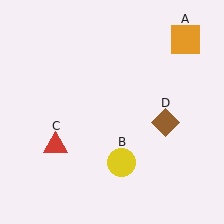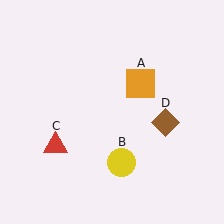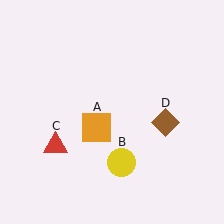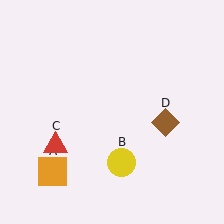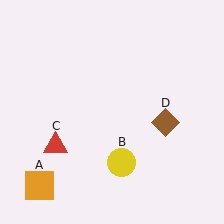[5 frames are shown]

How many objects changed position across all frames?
1 object changed position: orange square (object A).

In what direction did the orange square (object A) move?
The orange square (object A) moved down and to the left.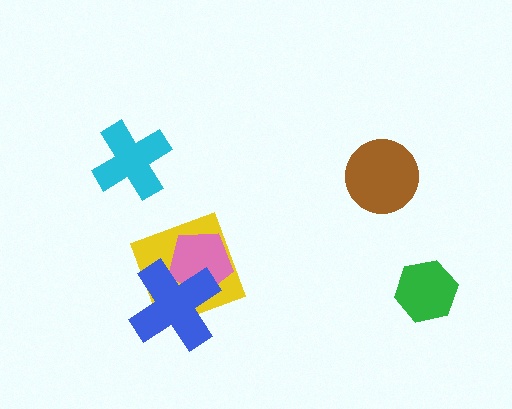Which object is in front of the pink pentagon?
The blue cross is in front of the pink pentagon.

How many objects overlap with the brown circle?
0 objects overlap with the brown circle.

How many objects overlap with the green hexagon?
0 objects overlap with the green hexagon.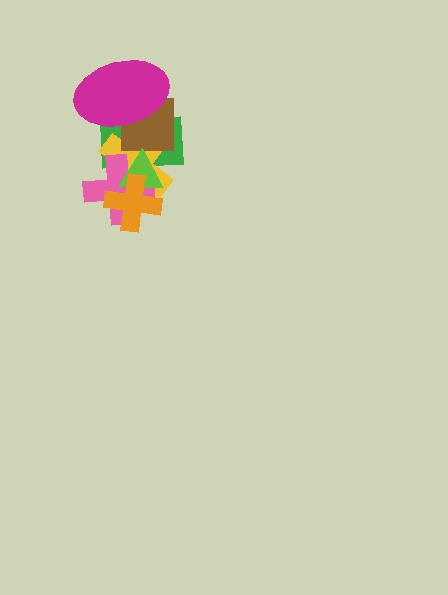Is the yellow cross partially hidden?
Yes, it is partially covered by another shape.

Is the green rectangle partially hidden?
Yes, it is partially covered by another shape.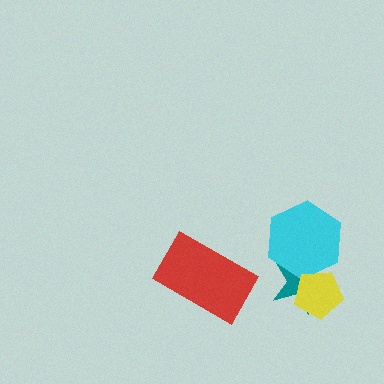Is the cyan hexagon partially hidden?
Yes, it is partially covered by another shape.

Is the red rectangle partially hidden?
No, no other shape covers it.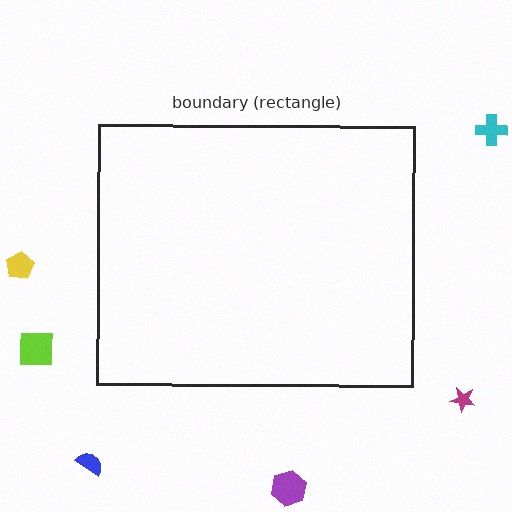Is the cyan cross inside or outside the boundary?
Outside.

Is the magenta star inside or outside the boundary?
Outside.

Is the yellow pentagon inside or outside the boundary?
Outside.